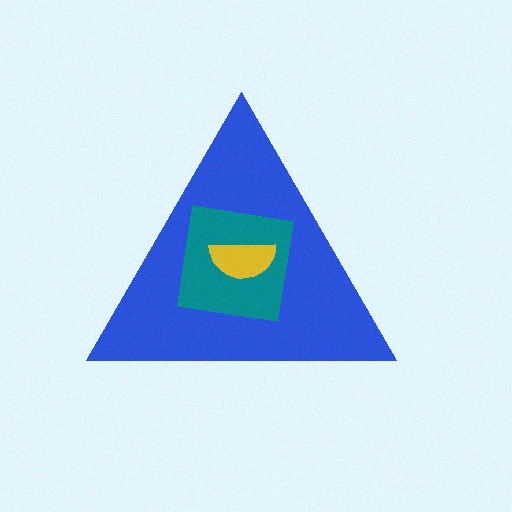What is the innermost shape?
The yellow semicircle.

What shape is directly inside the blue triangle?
The teal square.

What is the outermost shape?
The blue triangle.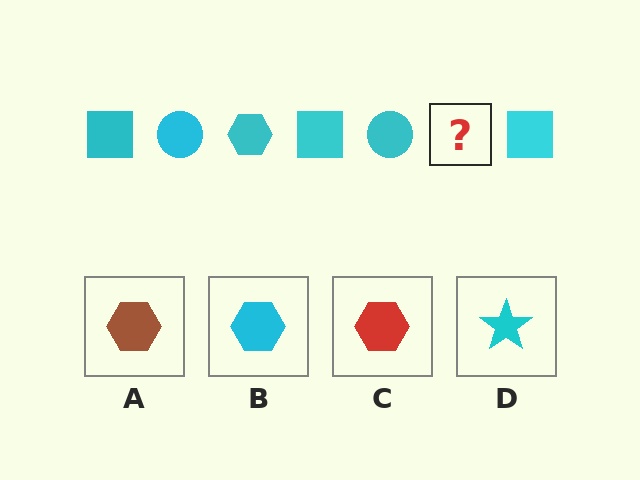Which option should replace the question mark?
Option B.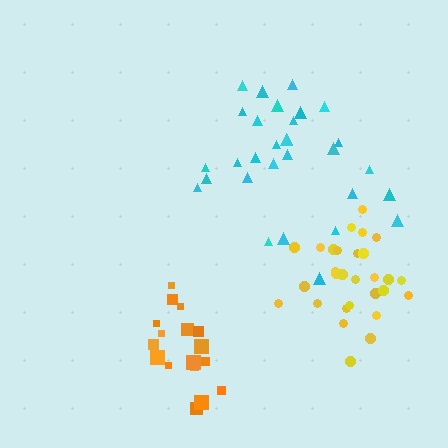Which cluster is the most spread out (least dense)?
Cyan.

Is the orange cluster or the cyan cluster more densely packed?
Orange.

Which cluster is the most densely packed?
Yellow.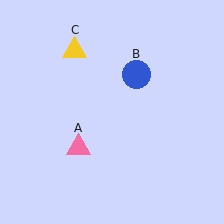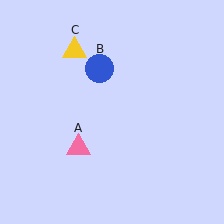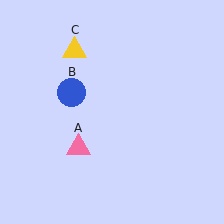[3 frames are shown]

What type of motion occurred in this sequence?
The blue circle (object B) rotated counterclockwise around the center of the scene.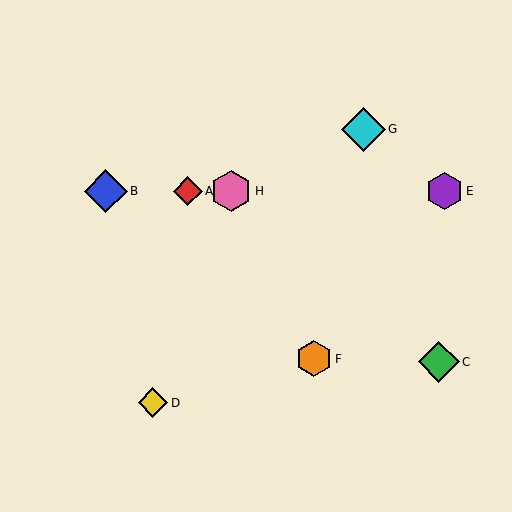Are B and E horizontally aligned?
Yes, both are at y≈191.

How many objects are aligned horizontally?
4 objects (A, B, E, H) are aligned horizontally.